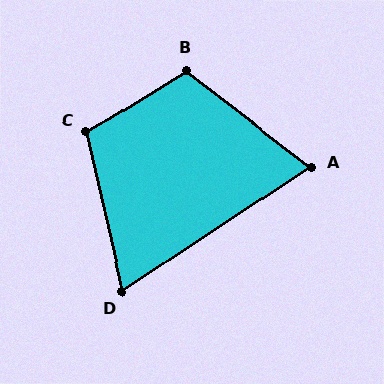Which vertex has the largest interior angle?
B, at approximately 111 degrees.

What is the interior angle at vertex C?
Approximately 109 degrees (obtuse).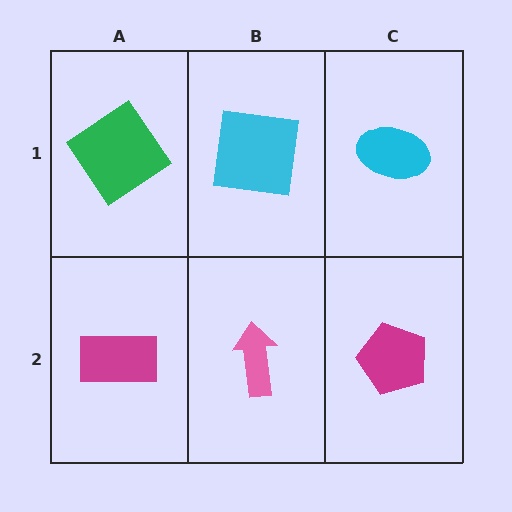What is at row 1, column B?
A cyan square.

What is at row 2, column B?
A pink arrow.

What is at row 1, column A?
A green diamond.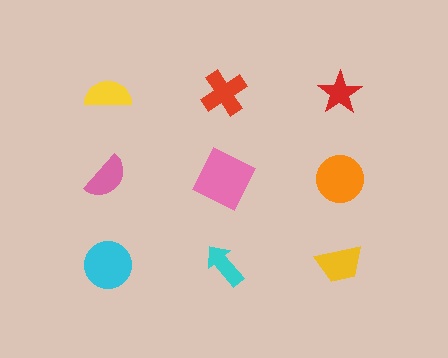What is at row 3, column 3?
A yellow trapezoid.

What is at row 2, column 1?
A pink semicircle.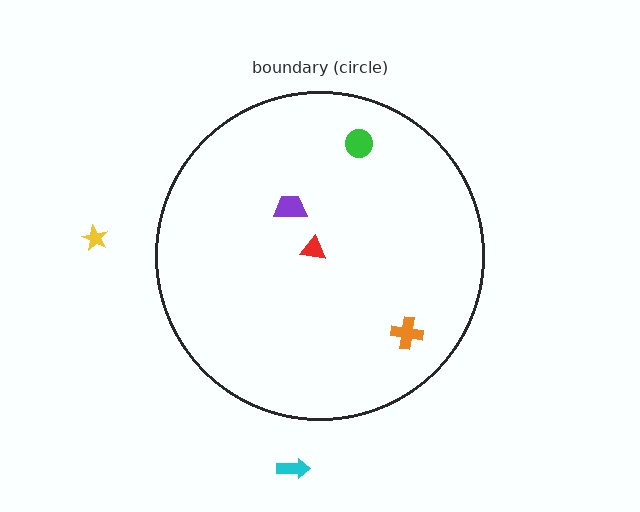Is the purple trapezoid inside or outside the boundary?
Inside.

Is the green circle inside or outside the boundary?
Inside.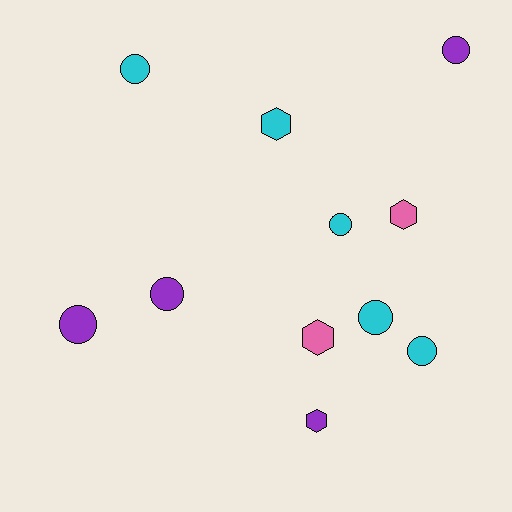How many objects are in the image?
There are 11 objects.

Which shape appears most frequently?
Circle, with 7 objects.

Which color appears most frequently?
Cyan, with 5 objects.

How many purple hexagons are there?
There is 1 purple hexagon.